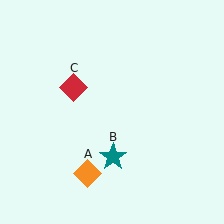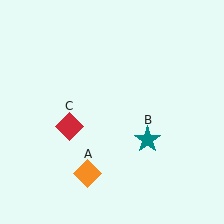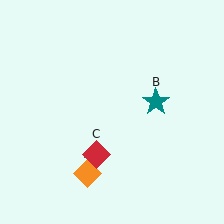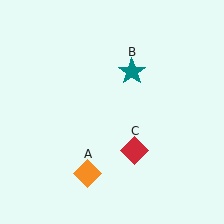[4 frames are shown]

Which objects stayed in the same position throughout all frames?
Orange diamond (object A) remained stationary.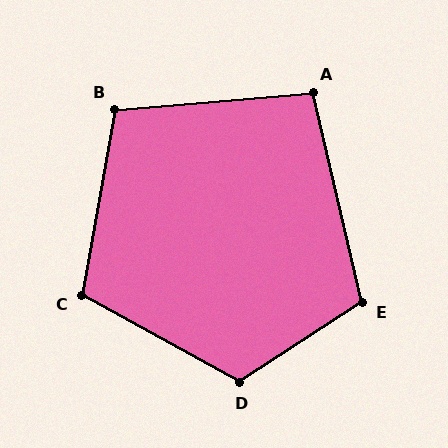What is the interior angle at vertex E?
Approximately 110 degrees (obtuse).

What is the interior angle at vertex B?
Approximately 105 degrees (obtuse).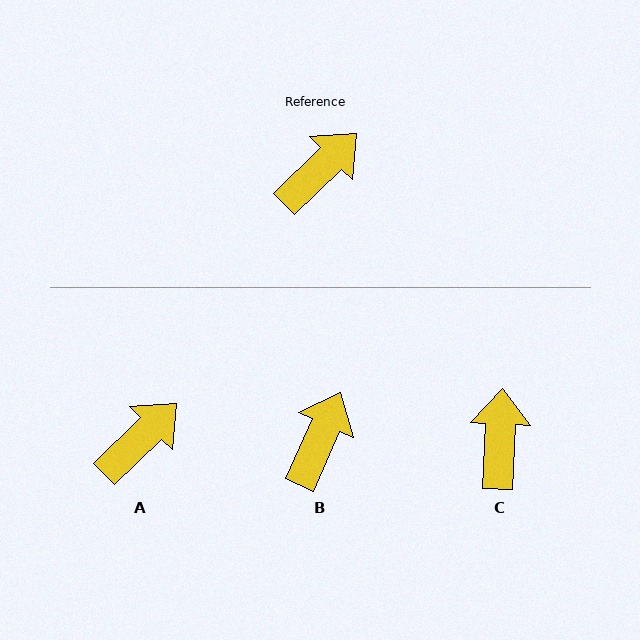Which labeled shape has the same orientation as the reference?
A.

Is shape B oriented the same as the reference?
No, it is off by about 22 degrees.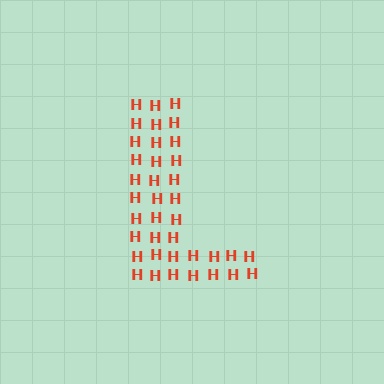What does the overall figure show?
The overall figure shows the letter L.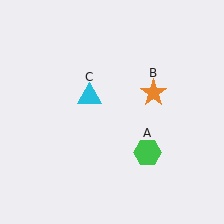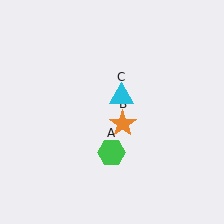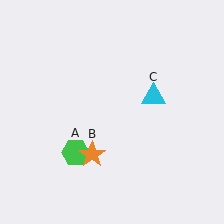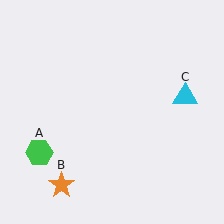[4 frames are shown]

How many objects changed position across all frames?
3 objects changed position: green hexagon (object A), orange star (object B), cyan triangle (object C).